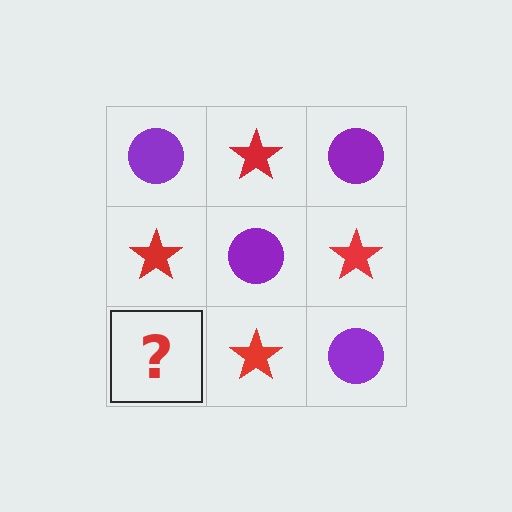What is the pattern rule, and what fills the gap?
The rule is that it alternates purple circle and red star in a checkerboard pattern. The gap should be filled with a purple circle.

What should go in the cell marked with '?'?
The missing cell should contain a purple circle.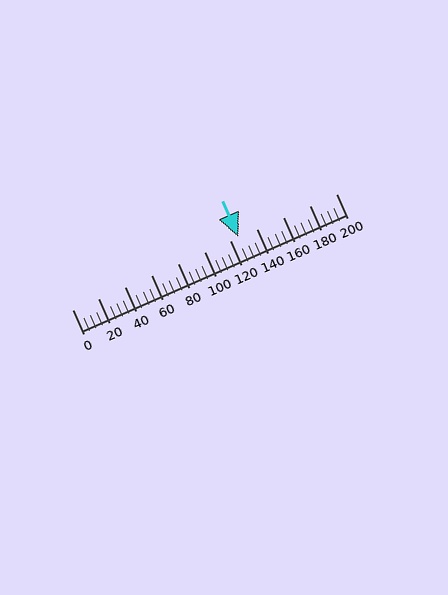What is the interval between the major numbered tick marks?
The major tick marks are spaced 20 units apart.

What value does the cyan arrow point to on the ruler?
The cyan arrow points to approximately 126.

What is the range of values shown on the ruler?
The ruler shows values from 0 to 200.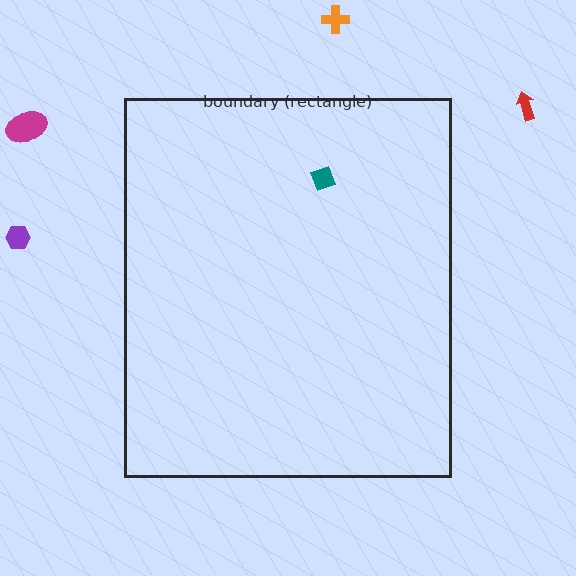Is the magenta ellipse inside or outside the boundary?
Outside.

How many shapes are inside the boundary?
1 inside, 4 outside.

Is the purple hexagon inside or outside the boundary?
Outside.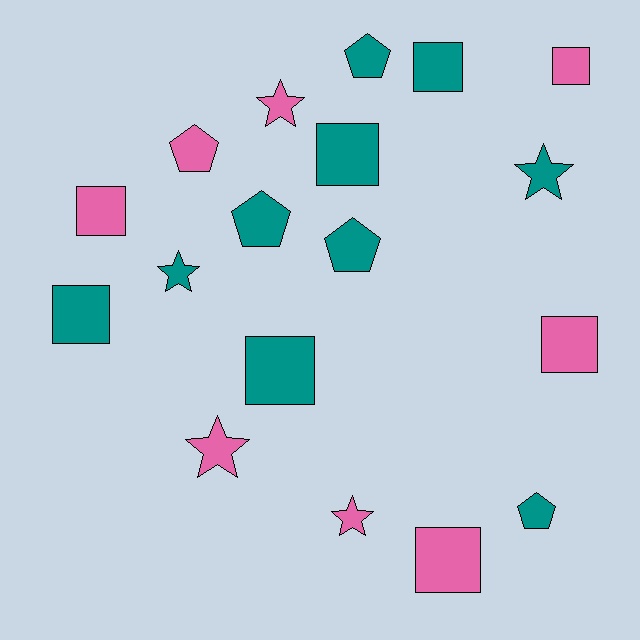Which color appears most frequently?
Teal, with 10 objects.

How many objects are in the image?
There are 18 objects.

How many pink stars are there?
There are 3 pink stars.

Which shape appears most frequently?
Square, with 8 objects.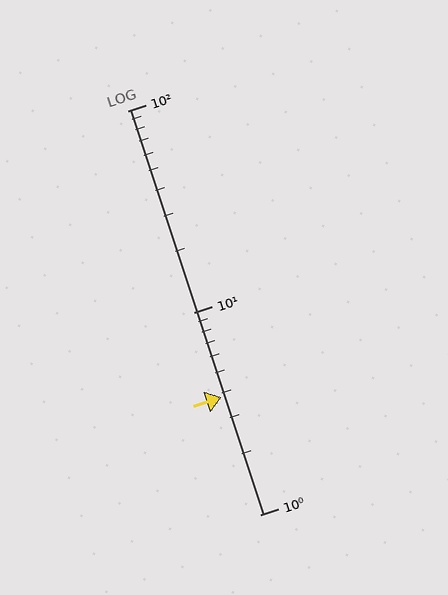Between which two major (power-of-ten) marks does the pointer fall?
The pointer is between 1 and 10.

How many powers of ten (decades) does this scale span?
The scale spans 2 decades, from 1 to 100.